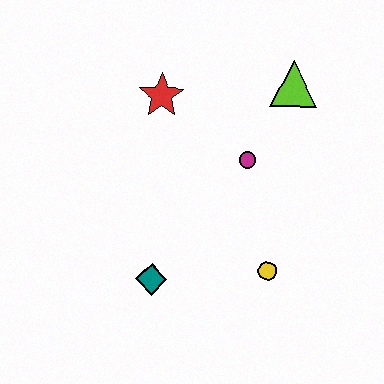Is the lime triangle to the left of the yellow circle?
No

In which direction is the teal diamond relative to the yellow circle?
The teal diamond is to the left of the yellow circle.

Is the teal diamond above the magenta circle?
No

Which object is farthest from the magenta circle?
The teal diamond is farthest from the magenta circle.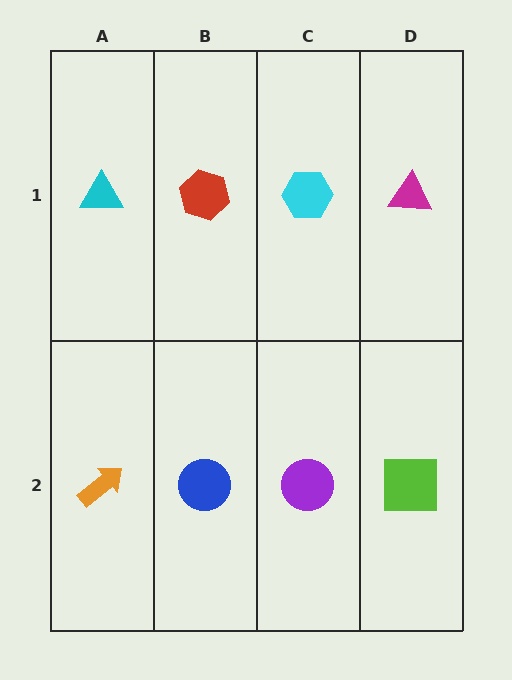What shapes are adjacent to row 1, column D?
A lime square (row 2, column D), a cyan hexagon (row 1, column C).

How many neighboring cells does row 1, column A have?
2.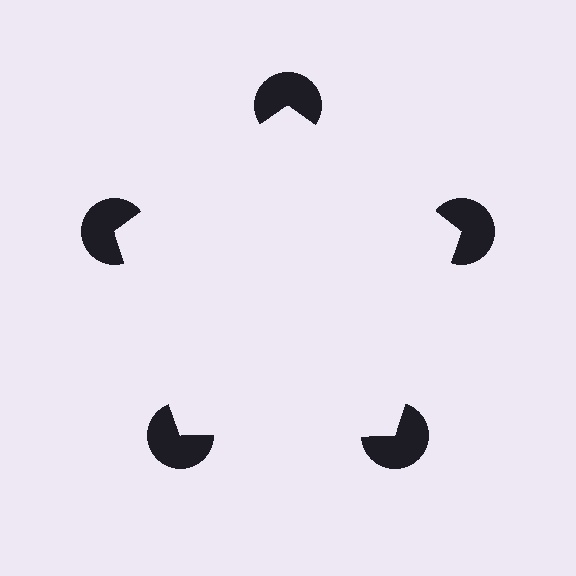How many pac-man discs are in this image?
There are 5 — one at each vertex of the illusory pentagon.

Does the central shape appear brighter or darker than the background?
It typically appears slightly brighter than the background, even though no actual brightness change is drawn.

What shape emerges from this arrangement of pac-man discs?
An illusory pentagon — its edges are inferred from the aligned wedge cuts in the pac-man discs, not physically drawn.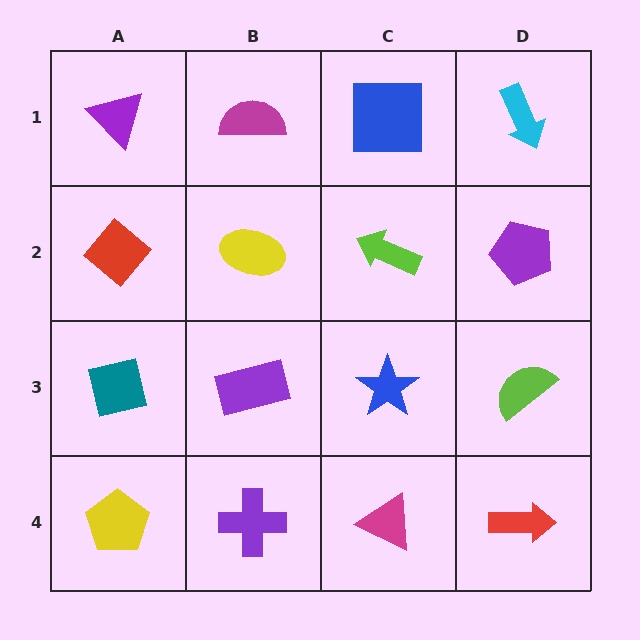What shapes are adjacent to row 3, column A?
A red diamond (row 2, column A), a yellow pentagon (row 4, column A), a purple rectangle (row 3, column B).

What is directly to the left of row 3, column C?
A purple rectangle.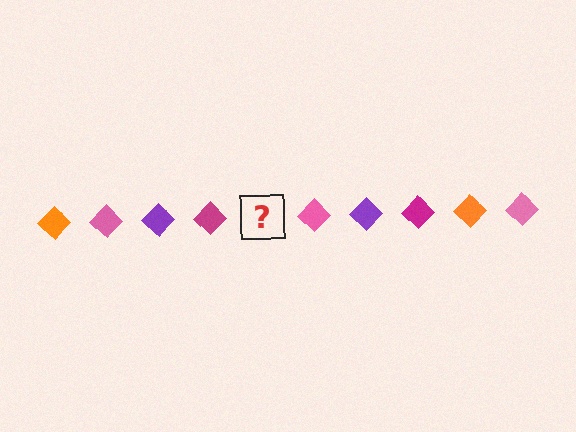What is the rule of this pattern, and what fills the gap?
The rule is that the pattern cycles through orange, pink, purple, magenta diamonds. The gap should be filled with an orange diamond.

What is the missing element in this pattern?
The missing element is an orange diamond.